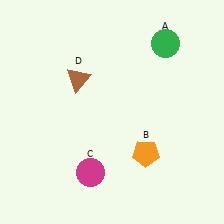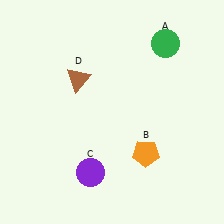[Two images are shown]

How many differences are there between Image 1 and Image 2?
There is 1 difference between the two images.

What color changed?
The circle (C) changed from magenta in Image 1 to purple in Image 2.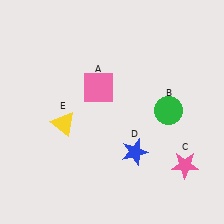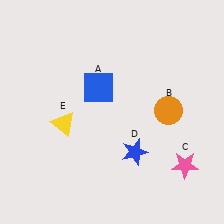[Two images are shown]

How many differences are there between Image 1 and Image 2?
There are 2 differences between the two images.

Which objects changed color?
A changed from pink to blue. B changed from green to orange.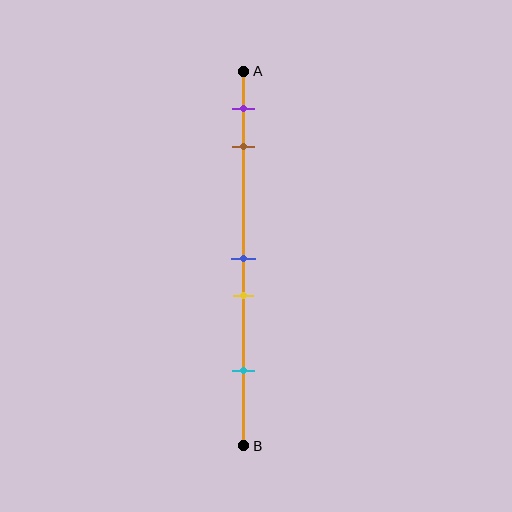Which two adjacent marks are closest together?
The blue and yellow marks are the closest adjacent pair.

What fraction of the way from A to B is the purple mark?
The purple mark is approximately 10% (0.1) of the way from A to B.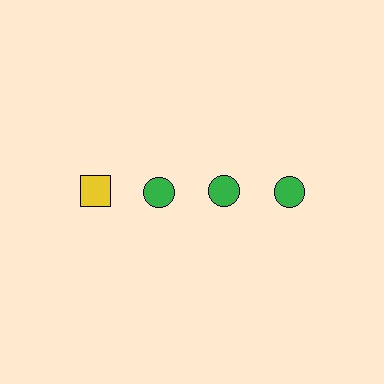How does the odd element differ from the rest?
It differs in both color (yellow instead of green) and shape (square instead of circle).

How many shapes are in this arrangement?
There are 4 shapes arranged in a grid pattern.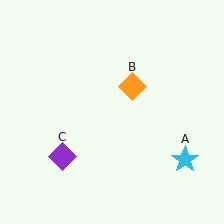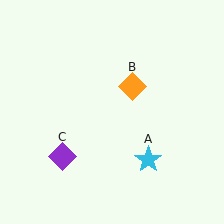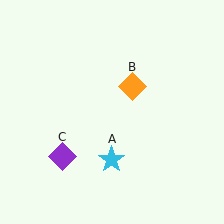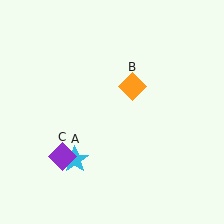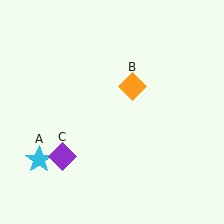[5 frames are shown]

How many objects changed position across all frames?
1 object changed position: cyan star (object A).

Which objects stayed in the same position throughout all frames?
Orange diamond (object B) and purple diamond (object C) remained stationary.